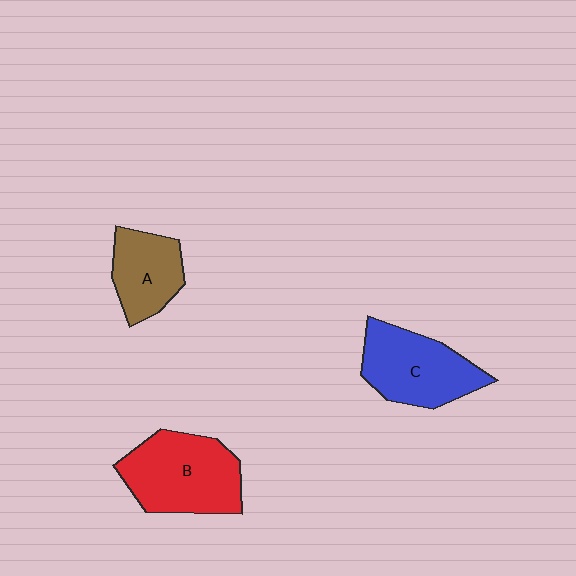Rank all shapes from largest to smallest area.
From largest to smallest: B (red), C (blue), A (brown).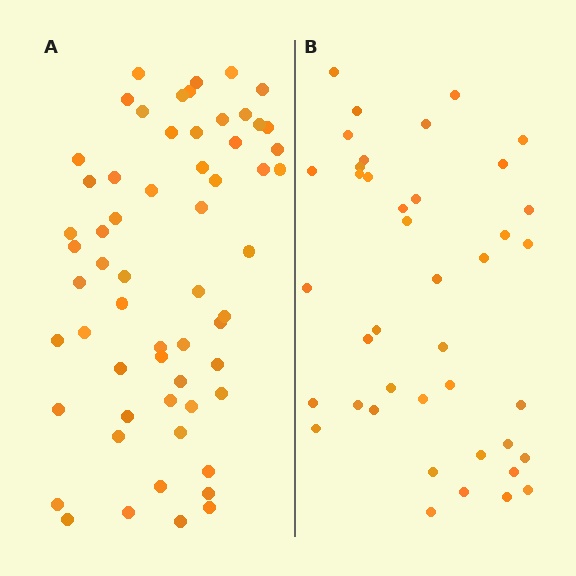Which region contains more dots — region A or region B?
Region A (the left region) has more dots.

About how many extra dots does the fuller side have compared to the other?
Region A has approximately 20 more dots than region B.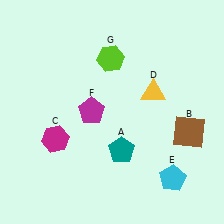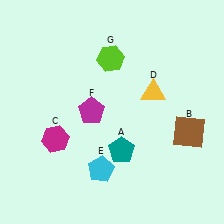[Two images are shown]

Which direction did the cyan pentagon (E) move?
The cyan pentagon (E) moved left.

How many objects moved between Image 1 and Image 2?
1 object moved between the two images.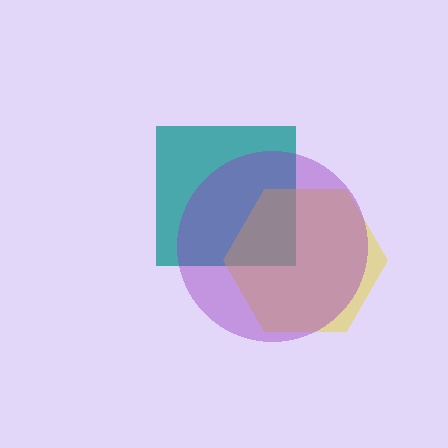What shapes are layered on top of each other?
The layered shapes are: a teal square, a yellow hexagon, a purple circle.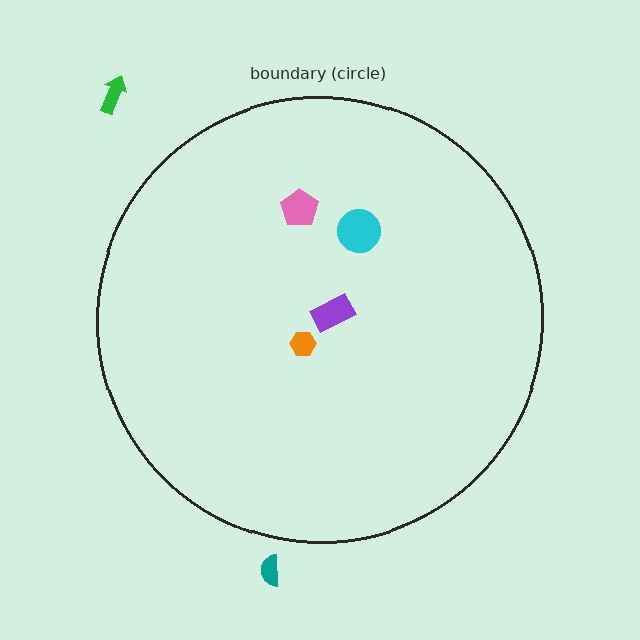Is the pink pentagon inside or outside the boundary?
Inside.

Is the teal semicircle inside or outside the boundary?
Outside.